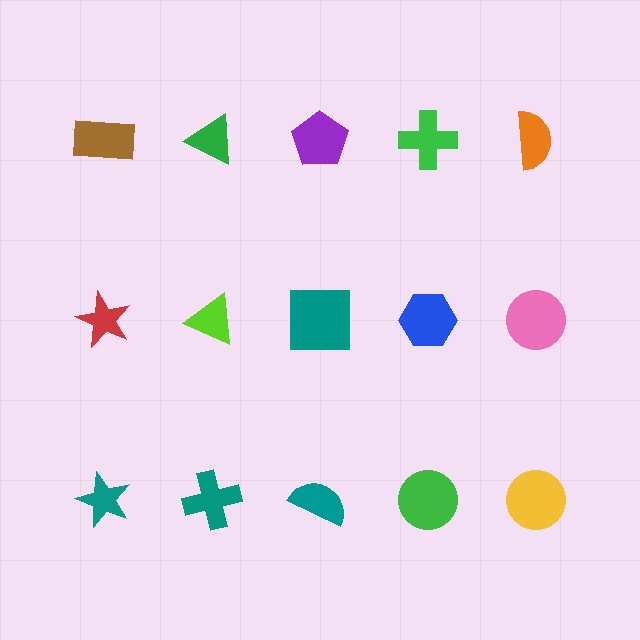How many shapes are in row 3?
5 shapes.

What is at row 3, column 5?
A yellow circle.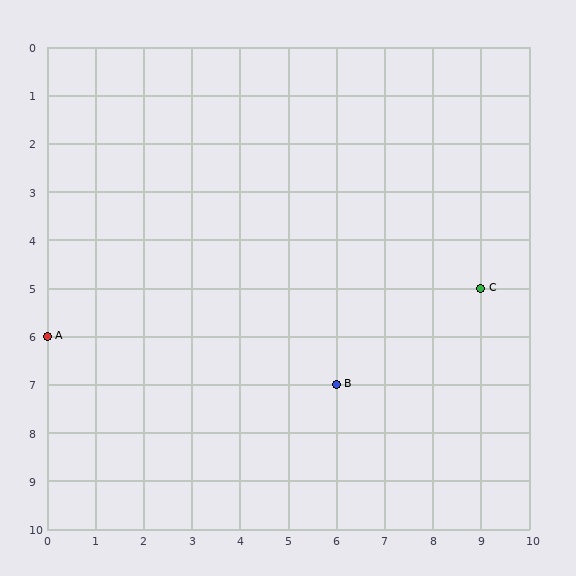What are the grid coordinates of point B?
Point B is at grid coordinates (6, 7).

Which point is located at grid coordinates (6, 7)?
Point B is at (6, 7).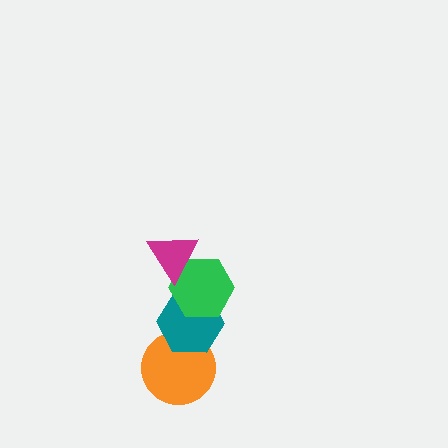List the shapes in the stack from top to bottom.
From top to bottom: the magenta triangle, the green hexagon, the teal hexagon, the orange circle.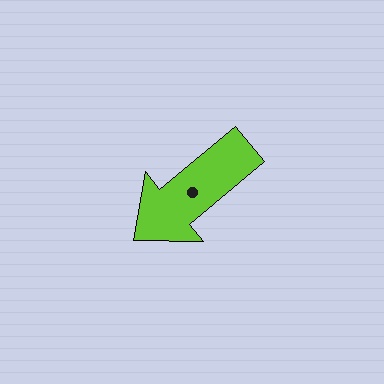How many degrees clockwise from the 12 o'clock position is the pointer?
Approximately 230 degrees.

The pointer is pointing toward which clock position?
Roughly 8 o'clock.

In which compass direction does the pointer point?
Southwest.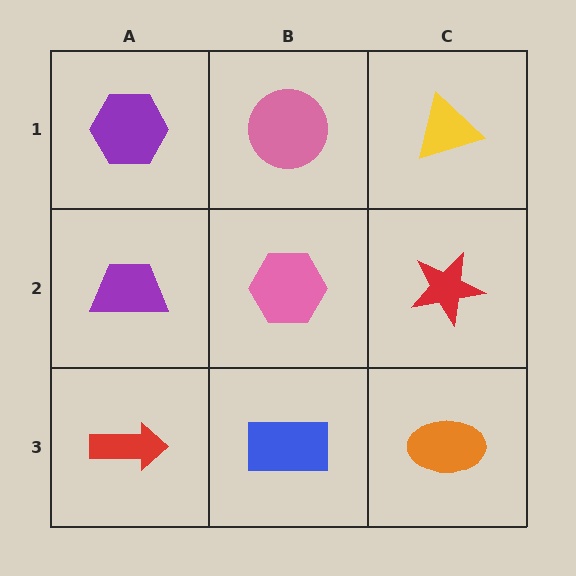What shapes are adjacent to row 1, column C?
A red star (row 2, column C), a pink circle (row 1, column B).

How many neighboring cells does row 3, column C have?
2.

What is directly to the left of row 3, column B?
A red arrow.